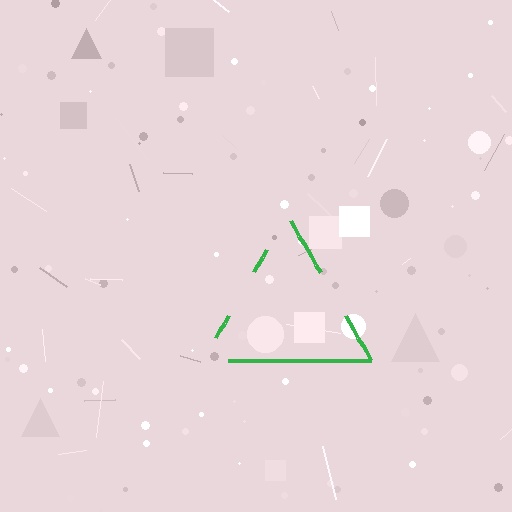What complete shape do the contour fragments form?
The contour fragments form a triangle.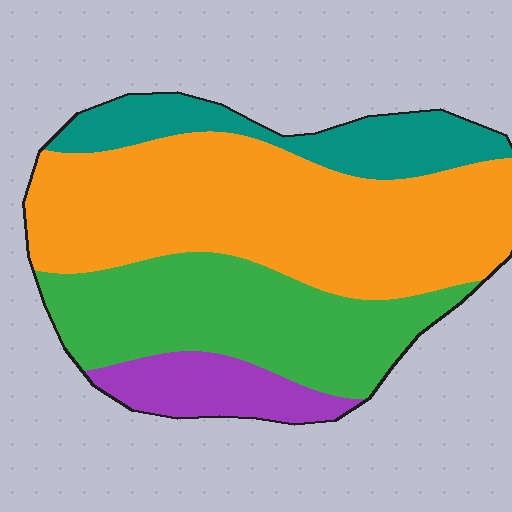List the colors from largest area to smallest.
From largest to smallest: orange, green, teal, purple.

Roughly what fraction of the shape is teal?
Teal covers around 15% of the shape.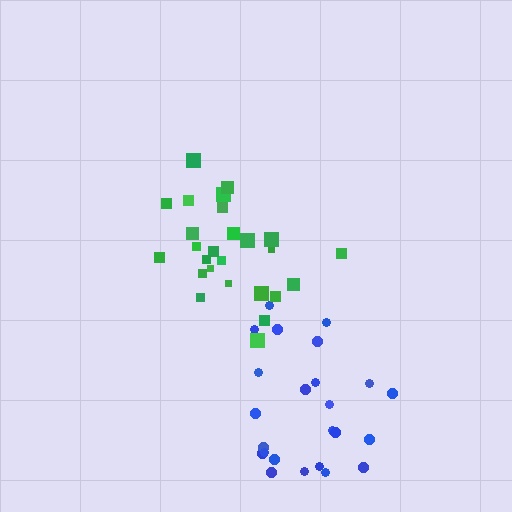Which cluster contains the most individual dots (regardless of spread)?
Green (26).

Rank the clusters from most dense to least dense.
green, blue.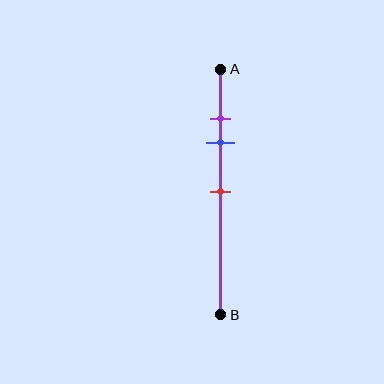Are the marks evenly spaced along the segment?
No, the marks are not evenly spaced.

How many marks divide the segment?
There are 3 marks dividing the segment.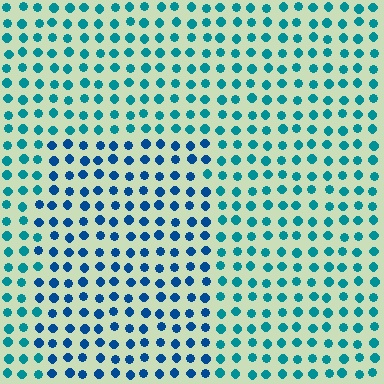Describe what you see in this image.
The image is filled with small teal elements in a uniform arrangement. A rectangle-shaped region is visible where the elements are tinted to a slightly different hue, forming a subtle color boundary.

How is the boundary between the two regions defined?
The boundary is defined purely by a slight shift in hue (about 29 degrees). Spacing, size, and orientation are identical on both sides.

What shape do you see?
I see a rectangle.